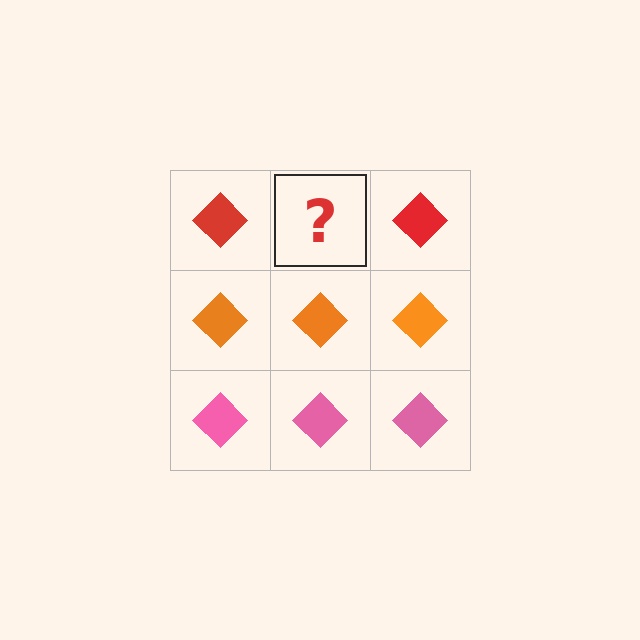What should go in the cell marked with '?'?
The missing cell should contain a red diamond.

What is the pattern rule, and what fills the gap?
The rule is that each row has a consistent color. The gap should be filled with a red diamond.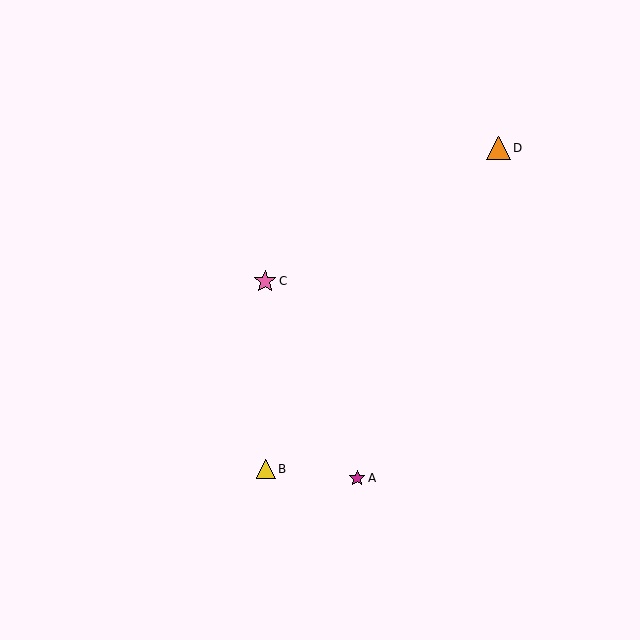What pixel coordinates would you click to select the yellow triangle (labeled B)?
Click at (266, 469) to select the yellow triangle B.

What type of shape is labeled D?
Shape D is an orange triangle.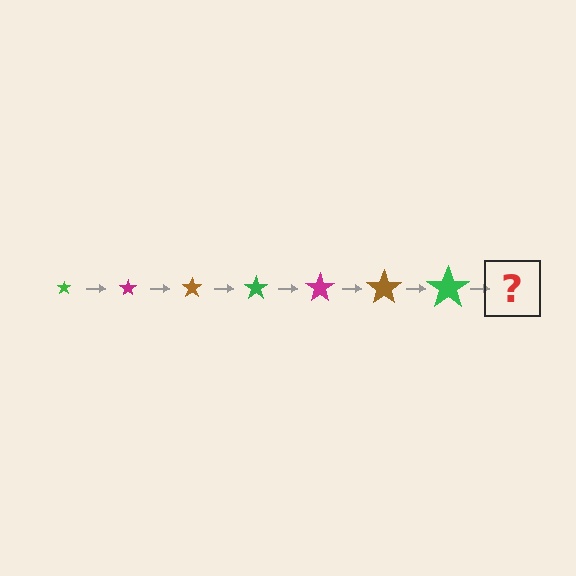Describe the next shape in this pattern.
It should be a magenta star, larger than the previous one.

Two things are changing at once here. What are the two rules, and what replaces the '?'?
The two rules are that the star grows larger each step and the color cycles through green, magenta, and brown. The '?' should be a magenta star, larger than the previous one.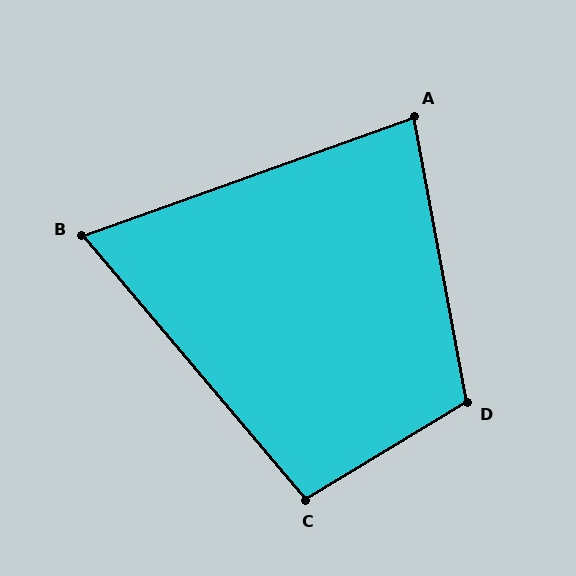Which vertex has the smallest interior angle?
B, at approximately 69 degrees.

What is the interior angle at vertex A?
Approximately 81 degrees (acute).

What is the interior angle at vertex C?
Approximately 99 degrees (obtuse).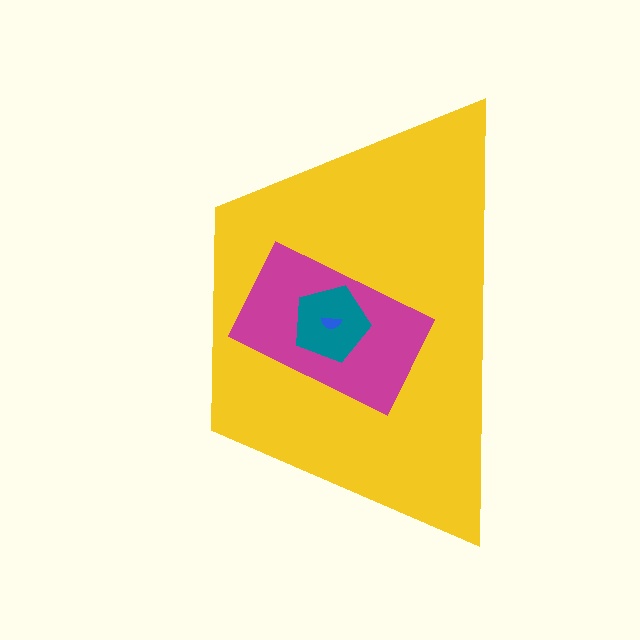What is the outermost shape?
The yellow trapezoid.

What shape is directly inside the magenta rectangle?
The teal pentagon.